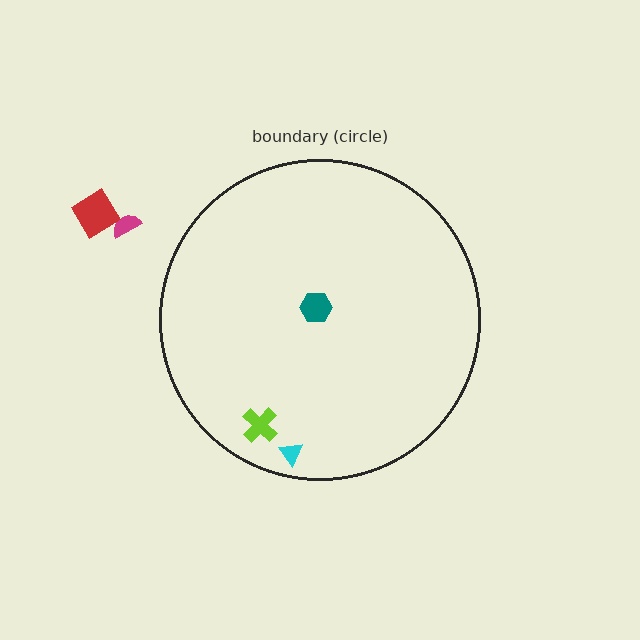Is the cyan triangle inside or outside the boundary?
Inside.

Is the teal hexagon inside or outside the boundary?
Inside.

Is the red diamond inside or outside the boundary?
Outside.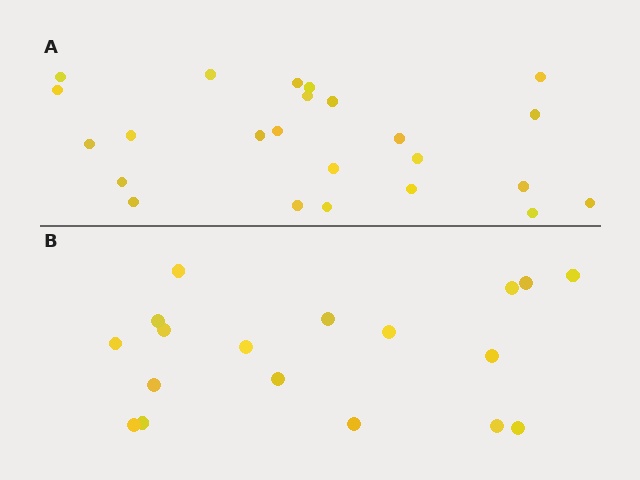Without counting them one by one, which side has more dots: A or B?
Region A (the top region) has more dots.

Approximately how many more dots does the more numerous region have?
Region A has about 6 more dots than region B.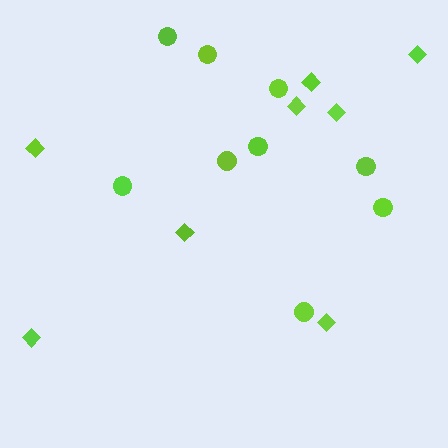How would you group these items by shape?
There are 2 groups: one group of diamonds (8) and one group of circles (9).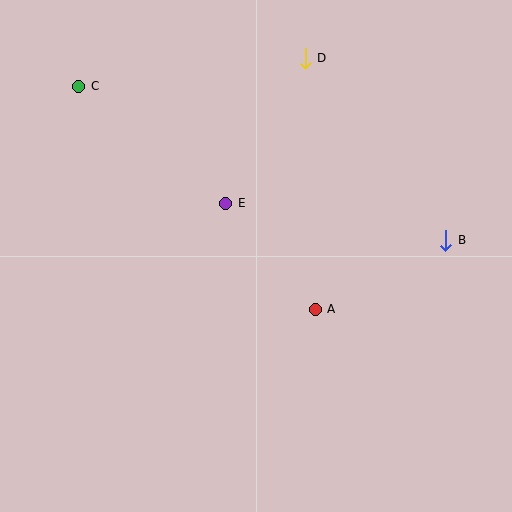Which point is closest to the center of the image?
Point E at (226, 203) is closest to the center.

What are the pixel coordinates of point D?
Point D is at (305, 58).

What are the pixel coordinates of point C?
Point C is at (79, 86).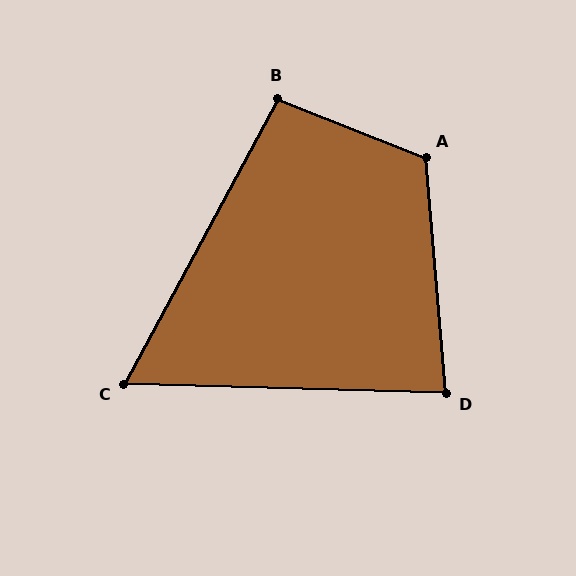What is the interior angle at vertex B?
Approximately 96 degrees (obtuse).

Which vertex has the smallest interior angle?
C, at approximately 63 degrees.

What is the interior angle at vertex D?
Approximately 84 degrees (acute).